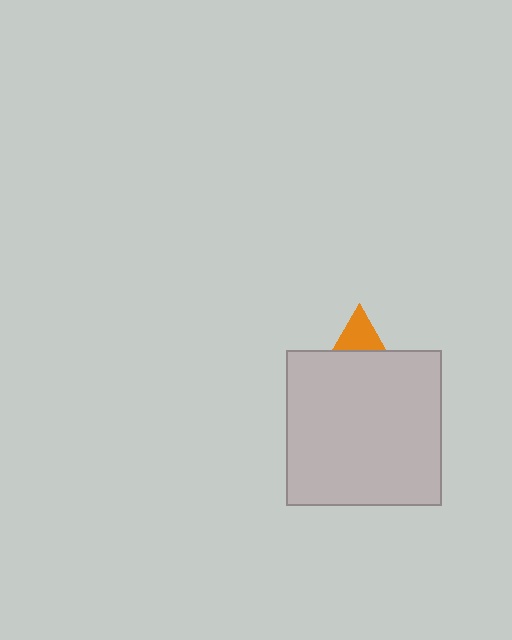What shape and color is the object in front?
The object in front is a light gray square.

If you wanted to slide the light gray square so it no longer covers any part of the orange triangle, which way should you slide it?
Slide it down — that is the most direct way to separate the two shapes.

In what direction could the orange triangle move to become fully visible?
The orange triangle could move up. That would shift it out from behind the light gray square entirely.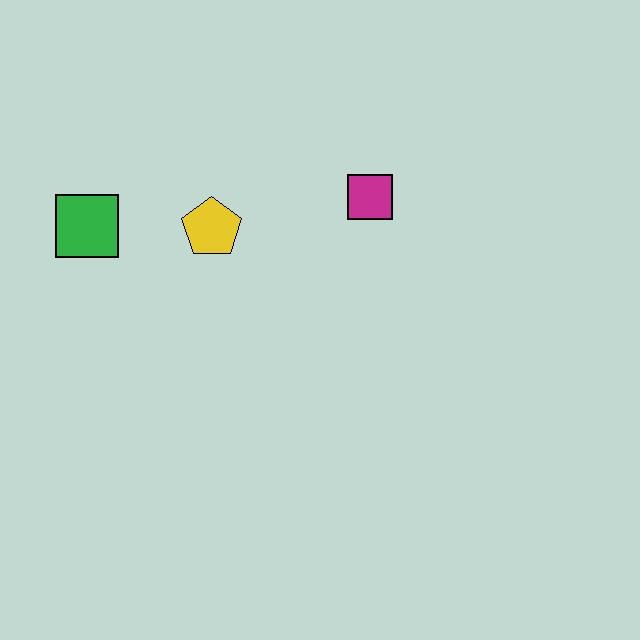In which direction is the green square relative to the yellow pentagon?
The green square is to the left of the yellow pentagon.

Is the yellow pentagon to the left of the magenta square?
Yes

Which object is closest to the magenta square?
The yellow pentagon is closest to the magenta square.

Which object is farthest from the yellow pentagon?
The magenta square is farthest from the yellow pentagon.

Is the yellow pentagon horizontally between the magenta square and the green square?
Yes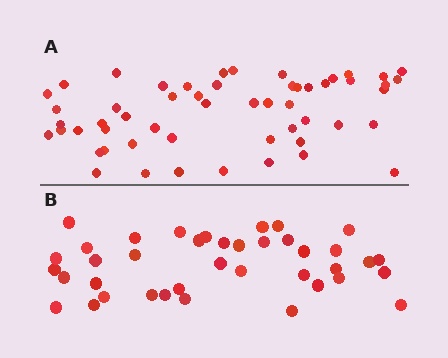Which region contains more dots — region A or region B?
Region A (the top region) has more dots.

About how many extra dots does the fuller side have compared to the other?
Region A has approximately 15 more dots than region B.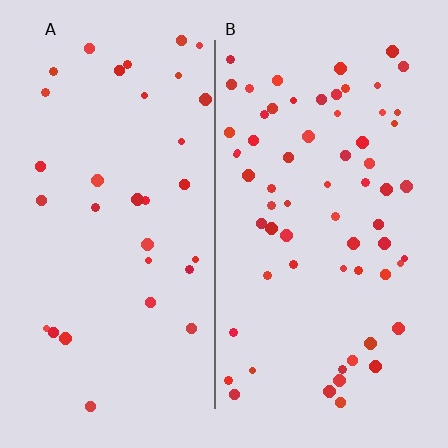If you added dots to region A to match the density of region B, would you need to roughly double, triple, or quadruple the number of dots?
Approximately double.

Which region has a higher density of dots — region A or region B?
B (the right).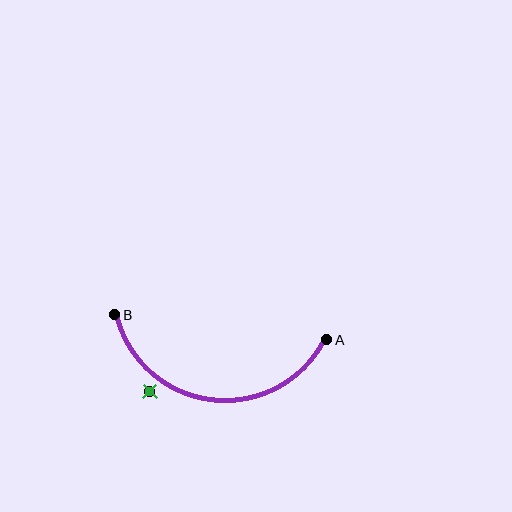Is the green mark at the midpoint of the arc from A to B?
No — the green mark does not lie on the arc at all. It sits slightly outside the curve.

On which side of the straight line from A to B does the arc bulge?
The arc bulges below the straight line connecting A and B.